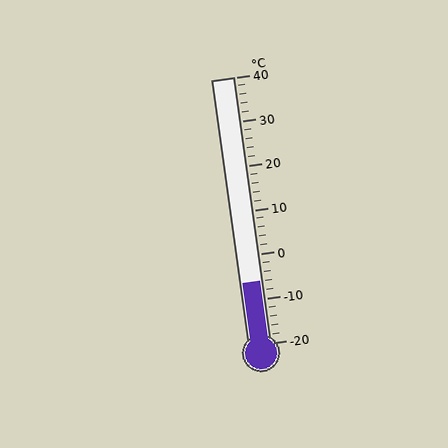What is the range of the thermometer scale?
The thermometer scale ranges from -20°C to 40°C.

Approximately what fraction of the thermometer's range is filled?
The thermometer is filled to approximately 25% of its range.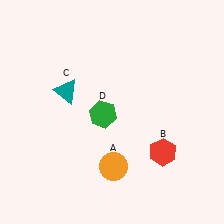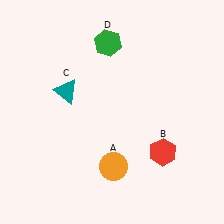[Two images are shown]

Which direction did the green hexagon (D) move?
The green hexagon (D) moved up.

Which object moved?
The green hexagon (D) moved up.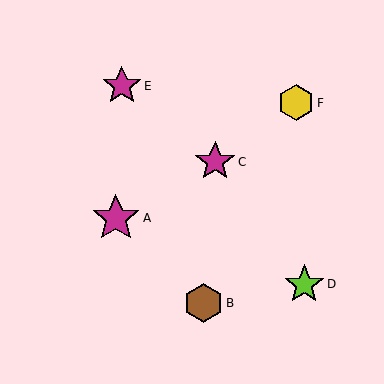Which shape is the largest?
The magenta star (labeled A) is the largest.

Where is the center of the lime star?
The center of the lime star is at (304, 284).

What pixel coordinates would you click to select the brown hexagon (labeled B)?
Click at (203, 303) to select the brown hexagon B.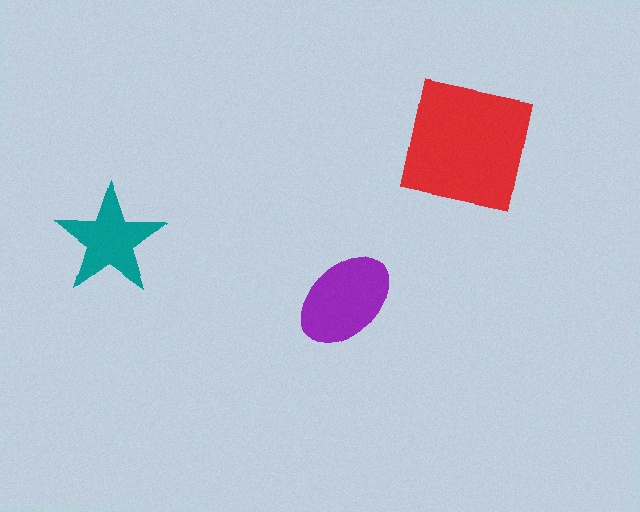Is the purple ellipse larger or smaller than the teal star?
Larger.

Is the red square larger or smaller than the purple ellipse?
Larger.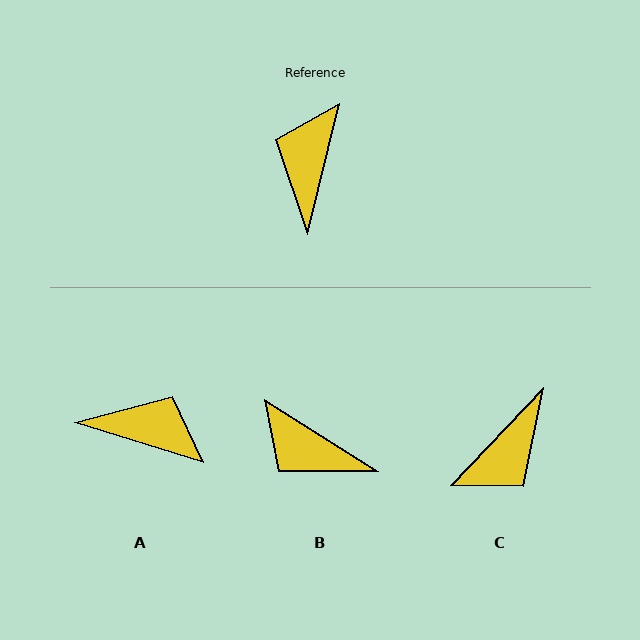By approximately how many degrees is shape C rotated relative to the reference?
Approximately 150 degrees counter-clockwise.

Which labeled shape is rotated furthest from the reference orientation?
C, about 150 degrees away.